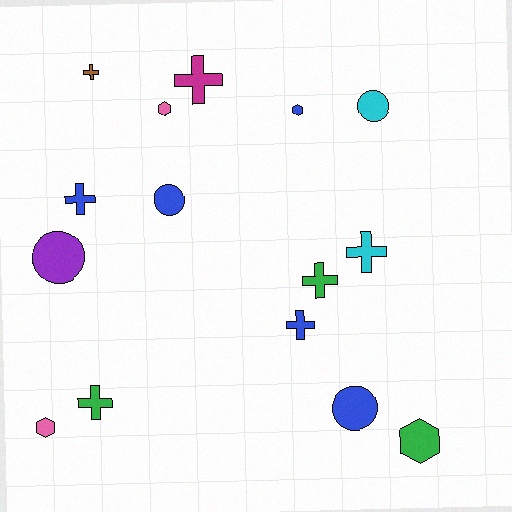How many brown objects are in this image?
There is 1 brown object.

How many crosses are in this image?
There are 7 crosses.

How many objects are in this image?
There are 15 objects.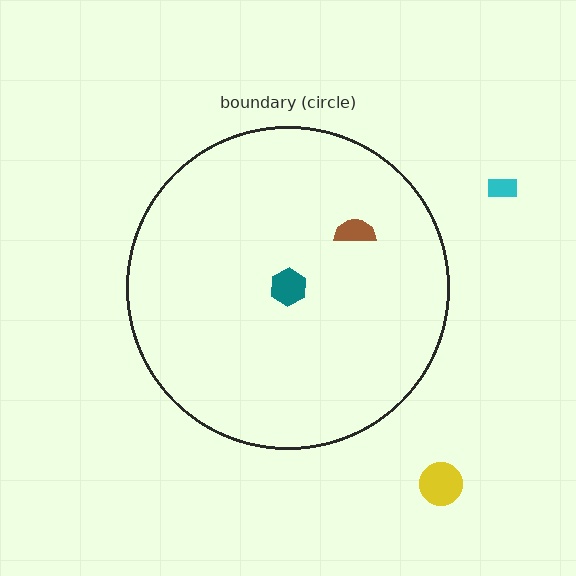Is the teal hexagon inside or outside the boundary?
Inside.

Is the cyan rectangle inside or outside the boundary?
Outside.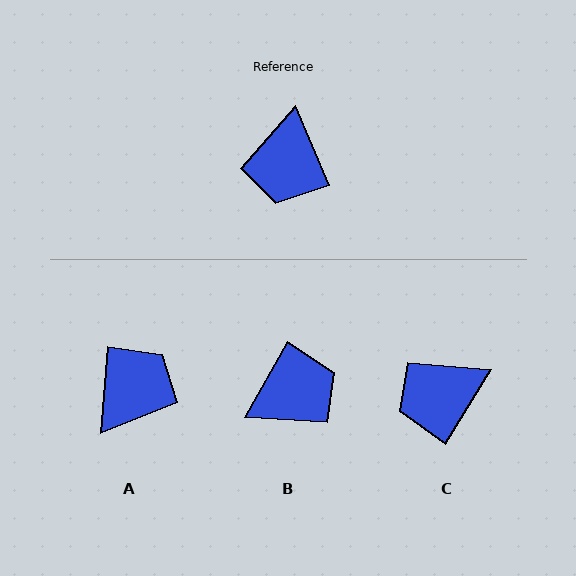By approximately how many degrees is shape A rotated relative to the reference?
Approximately 153 degrees counter-clockwise.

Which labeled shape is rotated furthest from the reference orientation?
A, about 153 degrees away.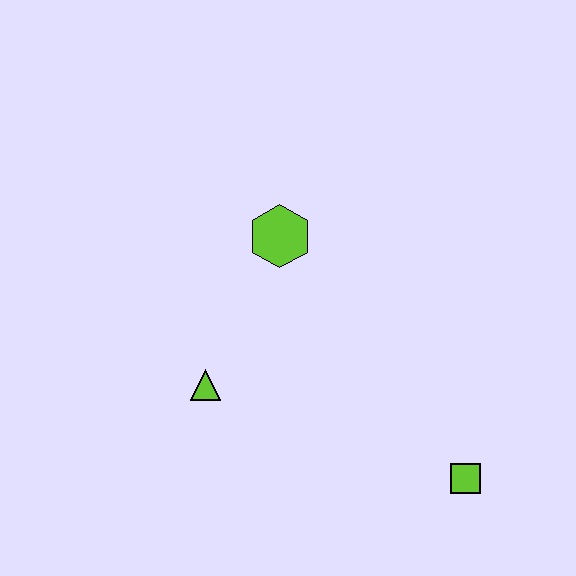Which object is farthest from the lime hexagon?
The lime square is farthest from the lime hexagon.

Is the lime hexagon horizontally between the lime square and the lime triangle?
Yes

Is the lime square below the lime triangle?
Yes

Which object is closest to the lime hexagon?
The lime triangle is closest to the lime hexagon.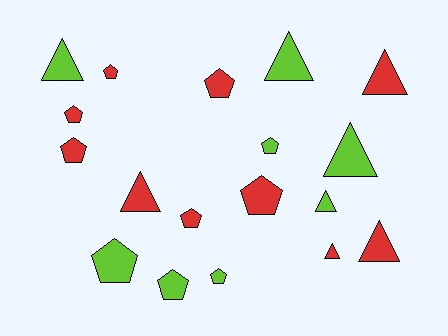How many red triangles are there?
There are 4 red triangles.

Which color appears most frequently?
Red, with 10 objects.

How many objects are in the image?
There are 18 objects.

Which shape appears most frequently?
Pentagon, with 10 objects.